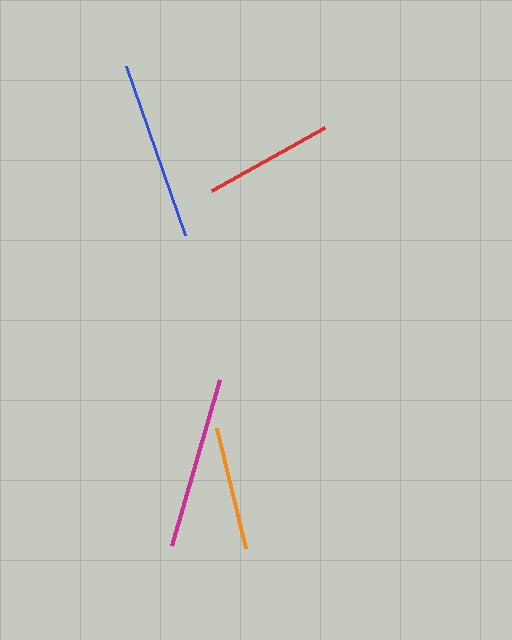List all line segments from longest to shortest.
From longest to shortest: blue, magenta, red, orange.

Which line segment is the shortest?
The orange line is the shortest at approximately 123 pixels.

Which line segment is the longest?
The blue line is the longest at approximately 179 pixels.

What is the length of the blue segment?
The blue segment is approximately 179 pixels long.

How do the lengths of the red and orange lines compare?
The red and orange lines are approximately the same length.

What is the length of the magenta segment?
The magenta segment is approximately 172 pixels long.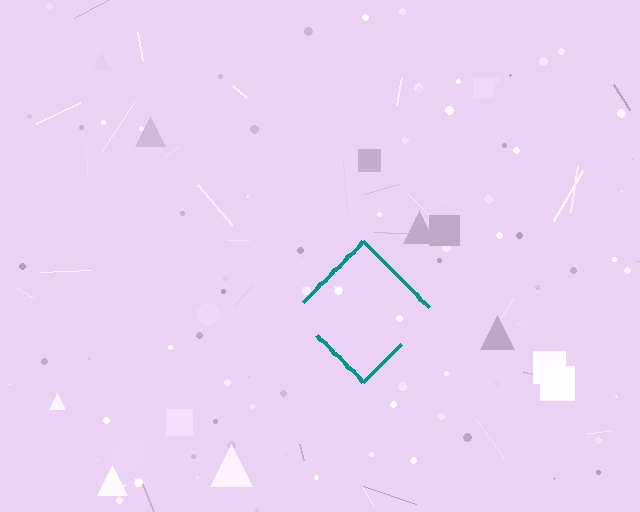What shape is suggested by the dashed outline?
The dashed outline suggests a diamond.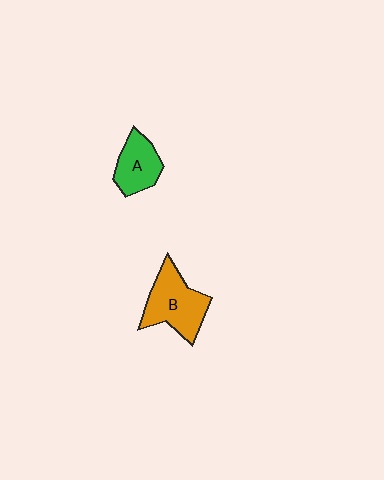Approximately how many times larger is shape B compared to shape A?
Approximately 1.5 times.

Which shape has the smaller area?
Shape A (green).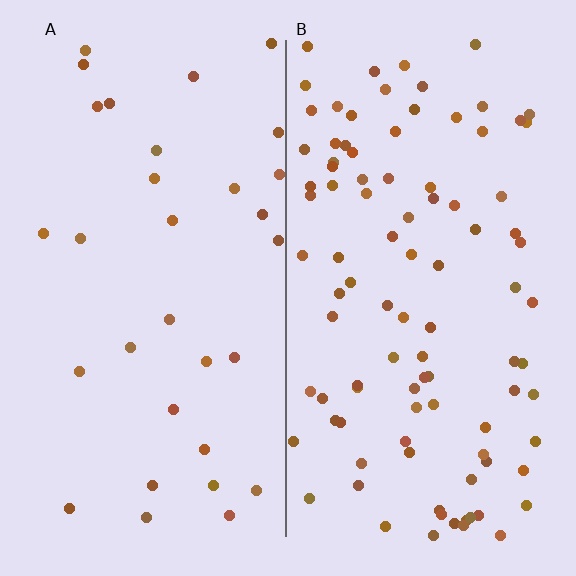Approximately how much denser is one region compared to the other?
Approximately 3.1× — region B over region A.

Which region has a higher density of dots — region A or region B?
B (the right).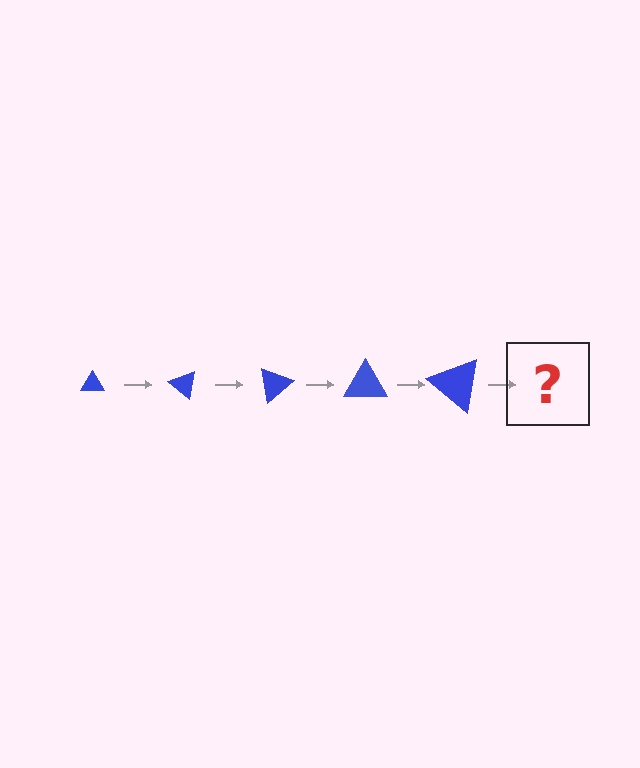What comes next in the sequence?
The next element should be a triangle, larger than the previous one and rotated 200 degrees from the start.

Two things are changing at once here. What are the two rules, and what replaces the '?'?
The two rules are that the triangle grows larger each step and it rotates 40 degrees each step. The '?' should be a triangle, larger than the previous one and rotated 200 degrees from the start.